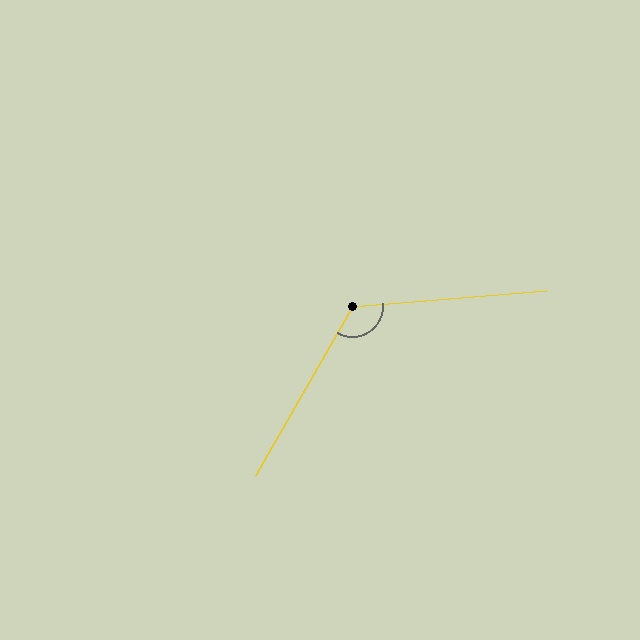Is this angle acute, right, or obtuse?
It is obtuse.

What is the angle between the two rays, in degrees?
Approximately 124 degrees.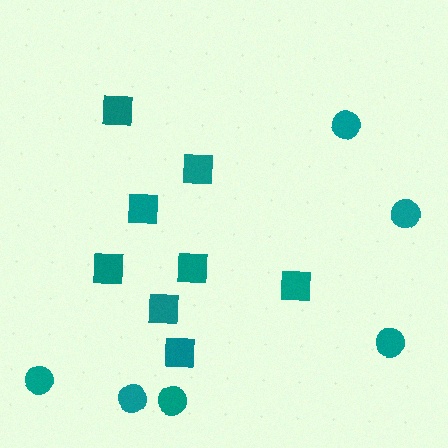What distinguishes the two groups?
There are 2 groups: one group of squares (8) and one group of circles (6).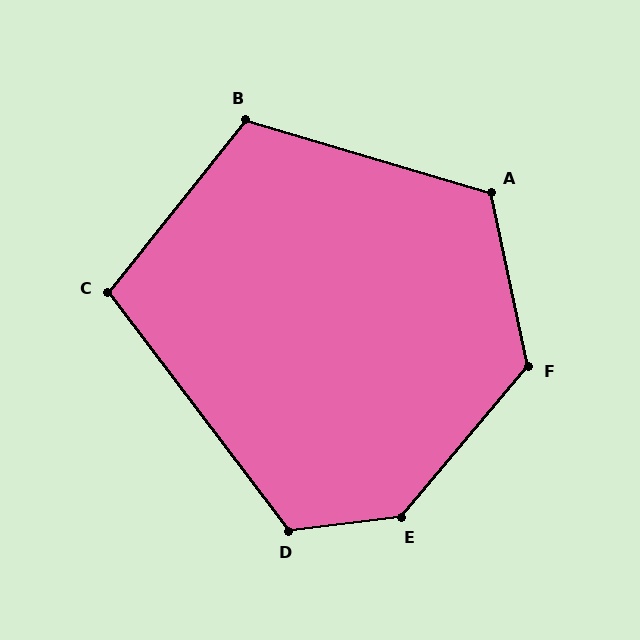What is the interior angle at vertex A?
Approximately 119 degrees (obtuse).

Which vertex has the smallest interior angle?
C, at approximately 104 degrees.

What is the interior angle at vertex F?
Approximately 128 degrees (obtuse).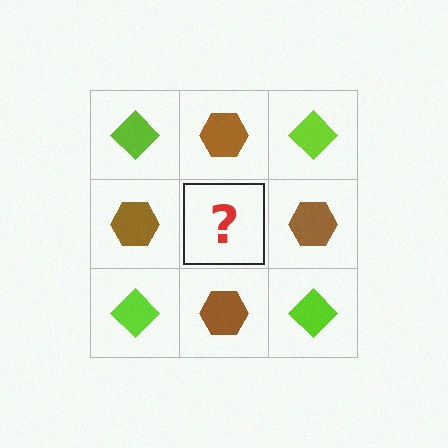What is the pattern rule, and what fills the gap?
The rule is that it alternates lime diamond and brown hexagon in a checkerboard pattern. The gap should be filled with a lime diamond.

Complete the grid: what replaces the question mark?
The question mark should be replaced with a lime diamond.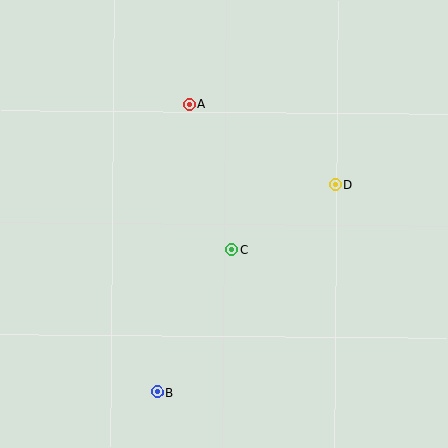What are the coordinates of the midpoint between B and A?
The midpoint between B and A is at (173, 248).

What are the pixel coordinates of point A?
Point A is at (189, 104).